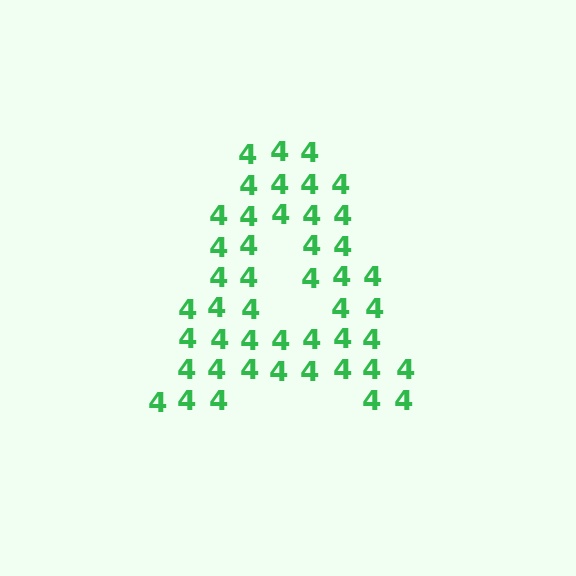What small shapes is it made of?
It is made of small digit 4's.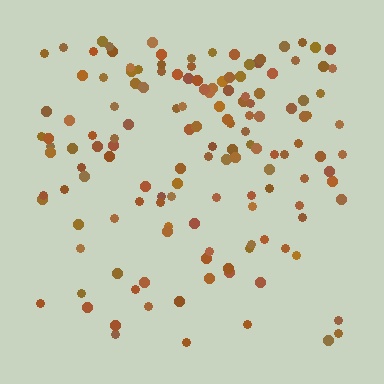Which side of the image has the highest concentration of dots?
The top.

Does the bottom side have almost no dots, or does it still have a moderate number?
Still a moderate number, just noticeably fewer than the top.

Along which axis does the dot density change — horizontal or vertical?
Vertical.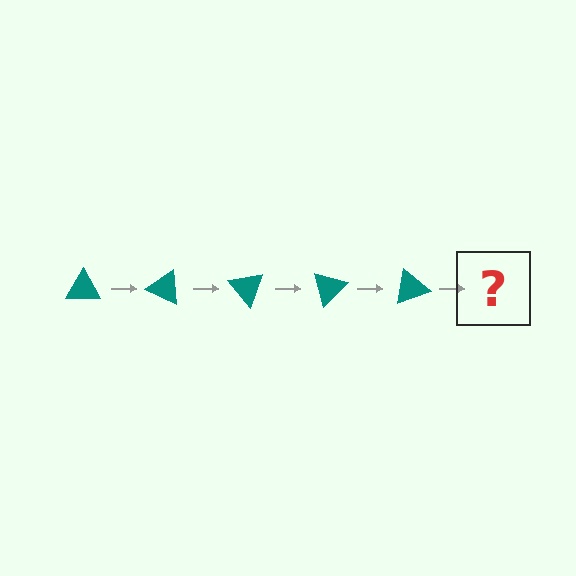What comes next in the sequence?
The next element should be a teal triangle rotated 125 degrees.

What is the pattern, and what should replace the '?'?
The pattern is that the triangle rotates 25 degrees each step. The '?' should be a teal triangle rotated 125 degrees.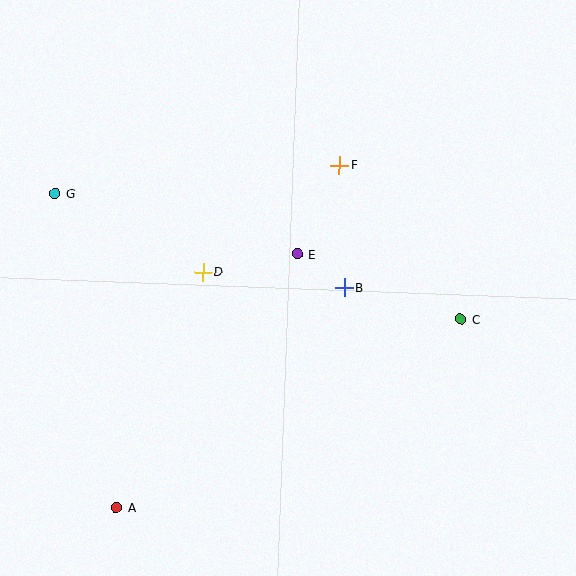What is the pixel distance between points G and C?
The distance between G and C is 425 pixels.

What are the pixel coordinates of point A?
Point A is at (117, 508).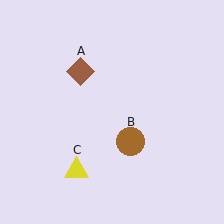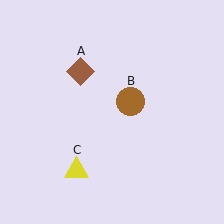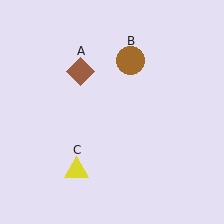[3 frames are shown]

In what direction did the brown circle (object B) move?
The brown circle (object B) moved up.